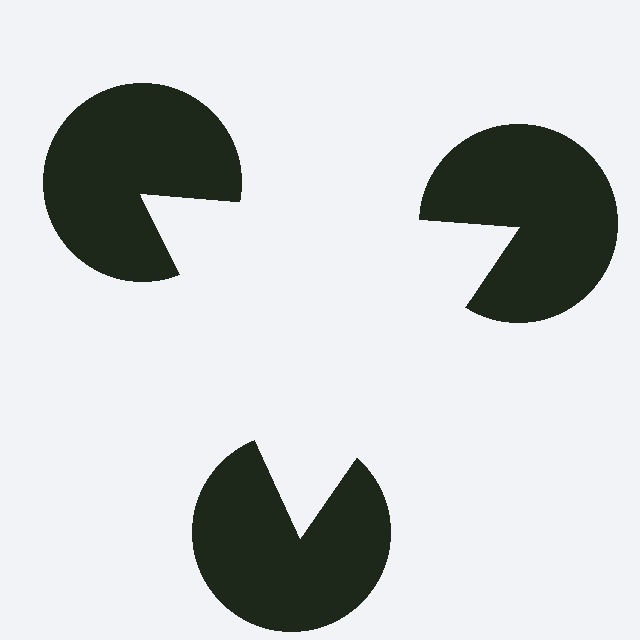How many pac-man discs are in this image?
There are 3 — one at each vertex of the illusory triangle.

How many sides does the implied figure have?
3 sides.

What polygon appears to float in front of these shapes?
An illusory triangle — its edges are inferred from the aligned wedge cuts in the pac-man discs, not physically drawn.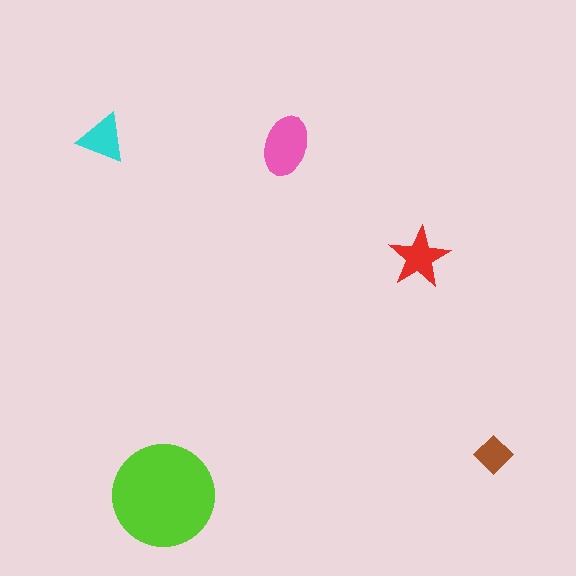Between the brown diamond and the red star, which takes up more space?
The red star.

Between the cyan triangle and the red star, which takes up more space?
The red star.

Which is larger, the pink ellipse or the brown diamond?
The pink ellipse.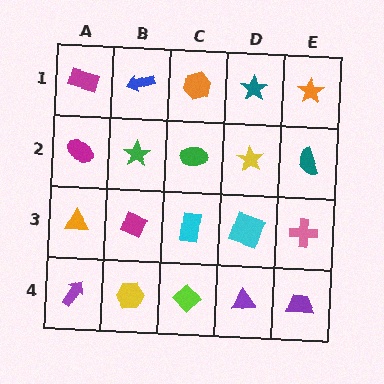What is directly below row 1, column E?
A teal semicircle.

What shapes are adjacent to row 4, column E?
A pink cross (row 3, column E), a purple triangle (row 4, column D).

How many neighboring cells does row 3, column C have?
4.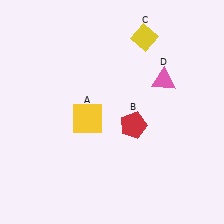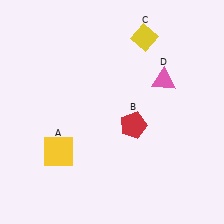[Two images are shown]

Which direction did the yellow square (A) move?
The yellow square (A) moved down.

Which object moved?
The yellow square (A) moved down.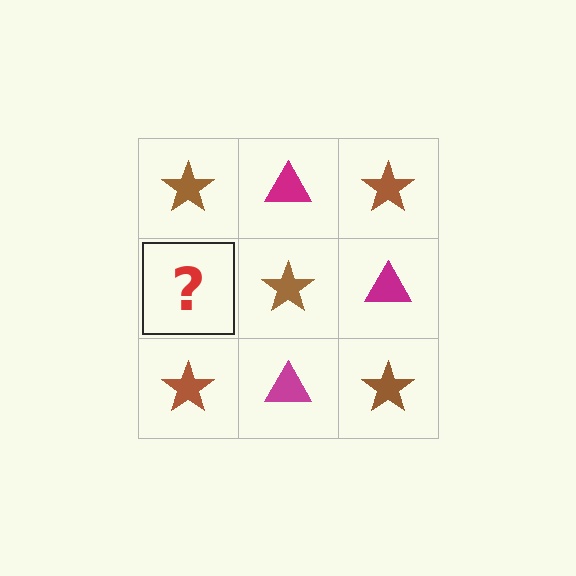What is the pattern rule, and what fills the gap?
The rule is that it alternates brown star and magenta triangle in a checkerboard pattern. The gap should be filled with a magenta triangle.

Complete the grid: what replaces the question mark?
The question mark should be replaced with a magenta triangle.